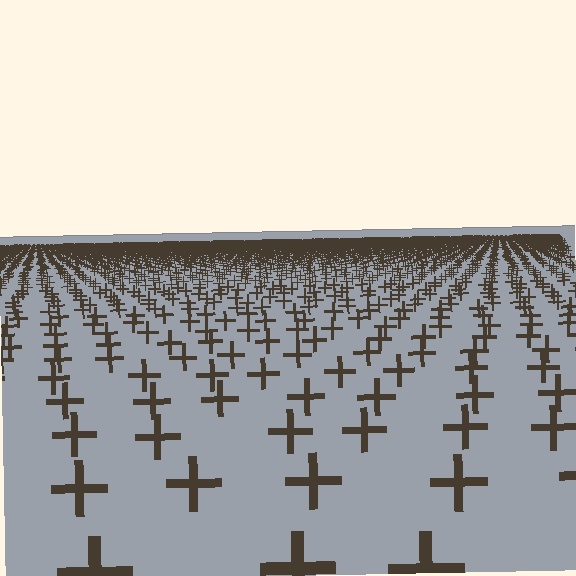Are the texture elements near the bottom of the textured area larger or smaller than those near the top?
Larger. Near the bottom, elements are closer to the viewer and appear at a bigger on-screen size.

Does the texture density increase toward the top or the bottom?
Density increases toward the top.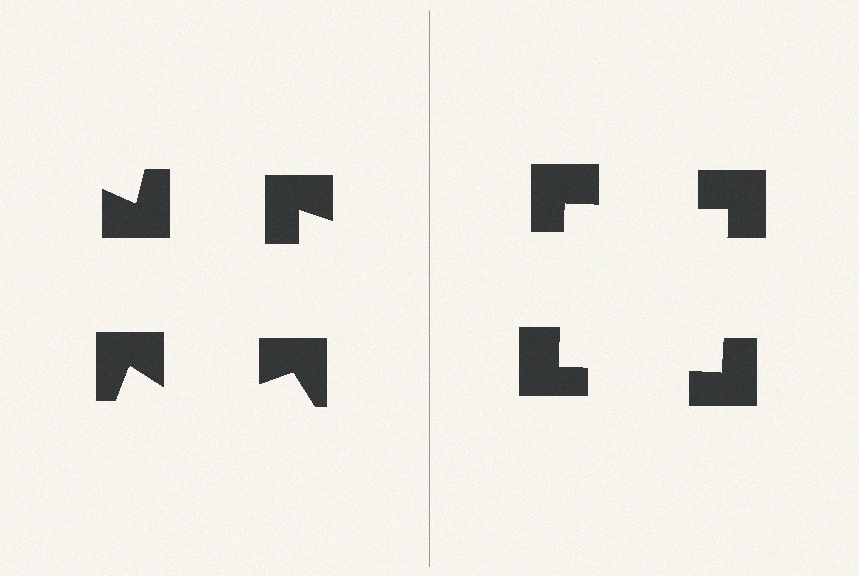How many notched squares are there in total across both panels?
8 — 4 on each side.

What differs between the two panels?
The notched squares are positioned identically on both sides; only the wedge orientations differ. On the right they align to a square; on the left they are misaligned.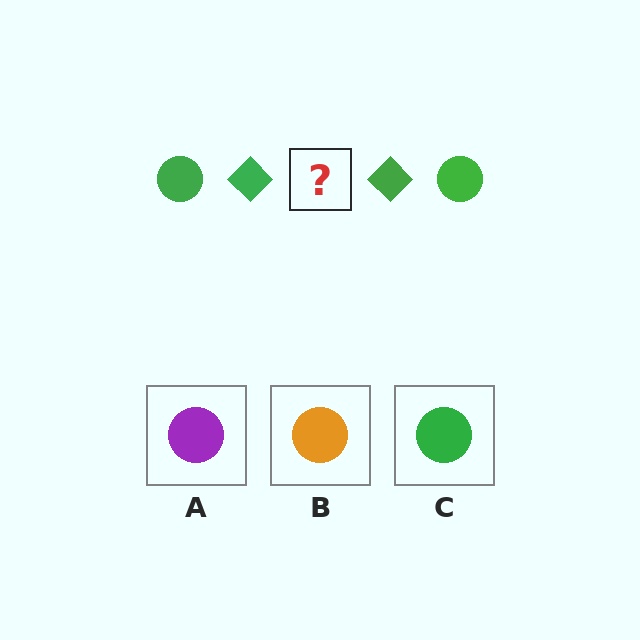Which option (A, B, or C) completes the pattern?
C.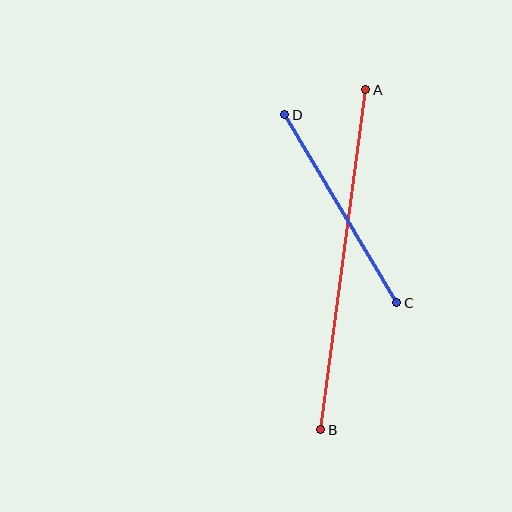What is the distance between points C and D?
The distance is approximately 219 pixels.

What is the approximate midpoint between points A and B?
The midpoint is at approximately (343, 260) pixels.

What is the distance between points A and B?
The distance is approximately 343 pixels.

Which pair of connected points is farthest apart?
Points A and B are farthest apart.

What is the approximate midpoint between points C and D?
The midpoint is at approximately (341, 209) pixels.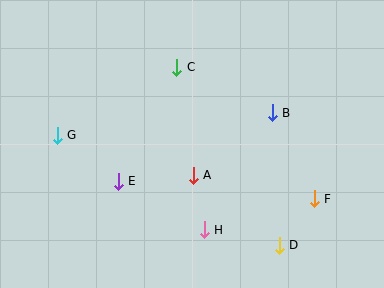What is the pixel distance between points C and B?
The distance between C and B is 106 pixels.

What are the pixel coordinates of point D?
Point D is at (279, 245).